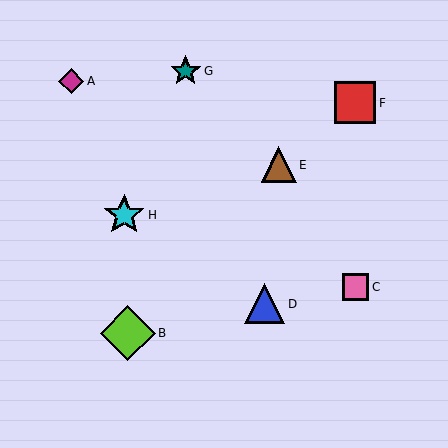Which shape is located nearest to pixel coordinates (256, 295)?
The blue triangle (labeled D) at (264, 304) is nearest to that location.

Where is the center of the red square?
The center of the red square is at (355, 103).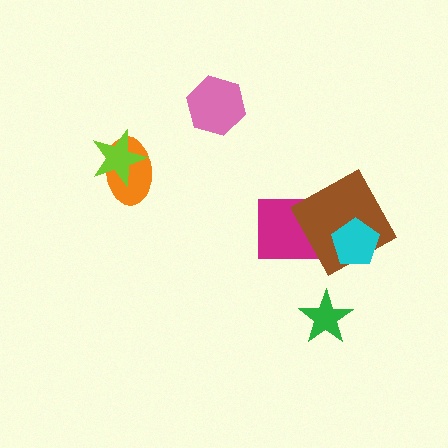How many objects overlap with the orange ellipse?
1 object overlaps with the orange ellipse.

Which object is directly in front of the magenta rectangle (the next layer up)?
The brown square is directly in front of the magenta rectangle.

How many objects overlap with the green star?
0 objects overlap with the green star.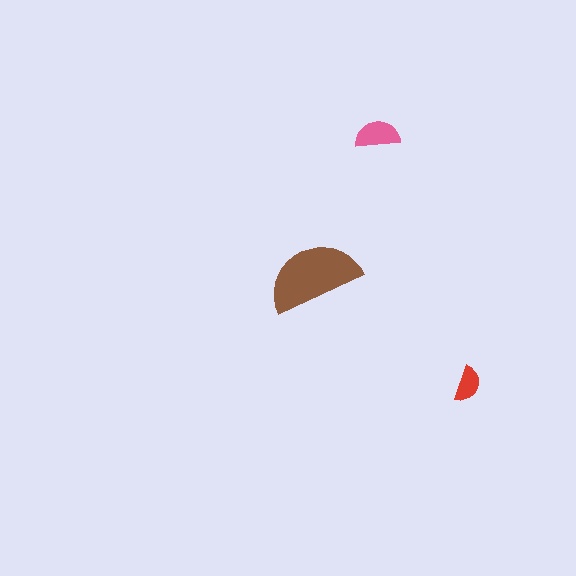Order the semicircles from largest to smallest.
the brown one, the pink one, the red one.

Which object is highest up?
The pink semicircle is topmost.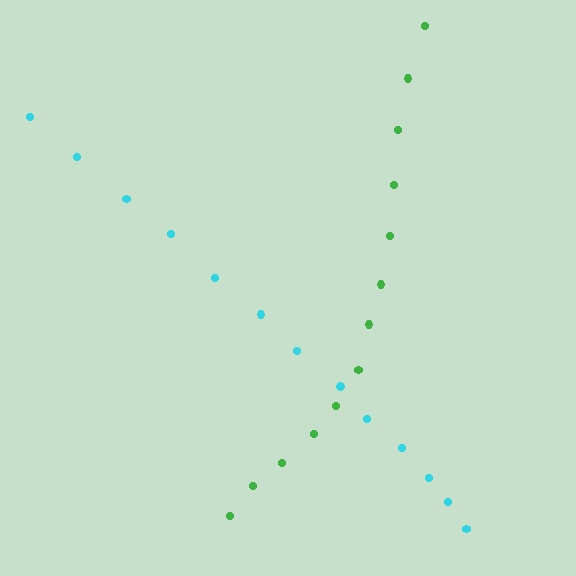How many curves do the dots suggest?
There are 2 distinct paths.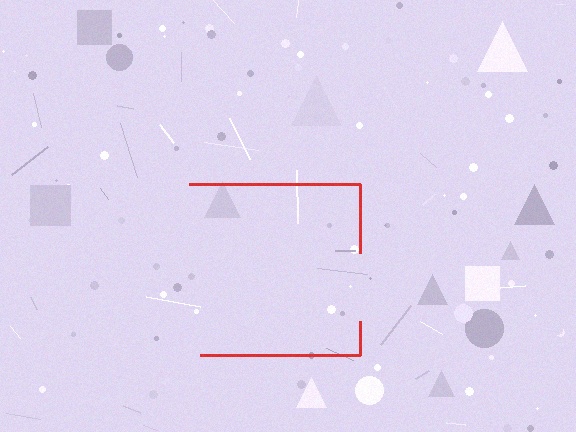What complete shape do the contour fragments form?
The contour fragments form a square.